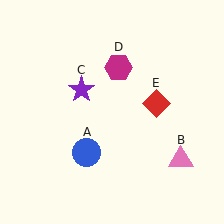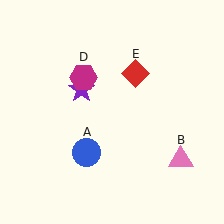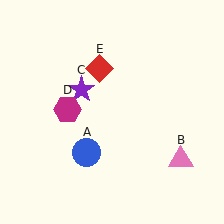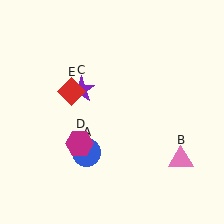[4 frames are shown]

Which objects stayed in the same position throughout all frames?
Blue circle (object A) and pink triangle (object B) and purple star (object C) remained stationary.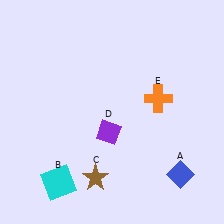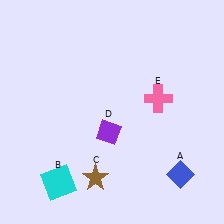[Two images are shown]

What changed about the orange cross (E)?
In Image 1, E is orange. In Image 2, it changed to pink.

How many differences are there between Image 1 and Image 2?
There is 1 difference between the two images.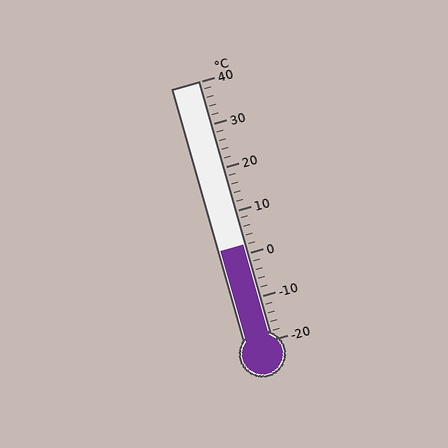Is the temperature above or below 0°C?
The temperature is above 0°C.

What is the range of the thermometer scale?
The thermometer scale ranges from -20°C to 40°C.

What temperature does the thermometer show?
The thermometer shows approximately 2°C.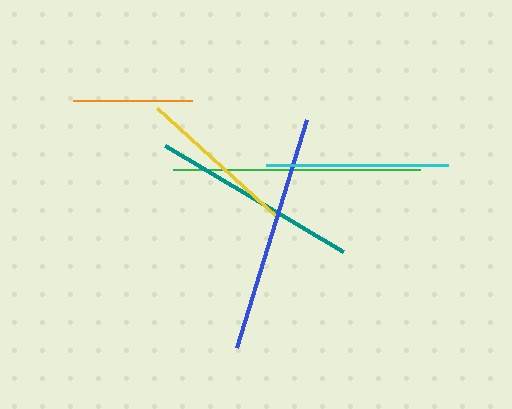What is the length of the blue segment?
The blue segment is approximately 238 pixels long.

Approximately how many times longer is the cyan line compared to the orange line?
The cyan line is approximately 1.5 times the length of the orange line.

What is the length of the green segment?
The green segment is approximately 248 pixels long.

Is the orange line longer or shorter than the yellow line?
The yellow line is longer than the orange line.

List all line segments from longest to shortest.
From longest to shortest: green, blue, teal, cyan, yellow, orange.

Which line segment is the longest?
The green line is the longest at approximately 248 pixels.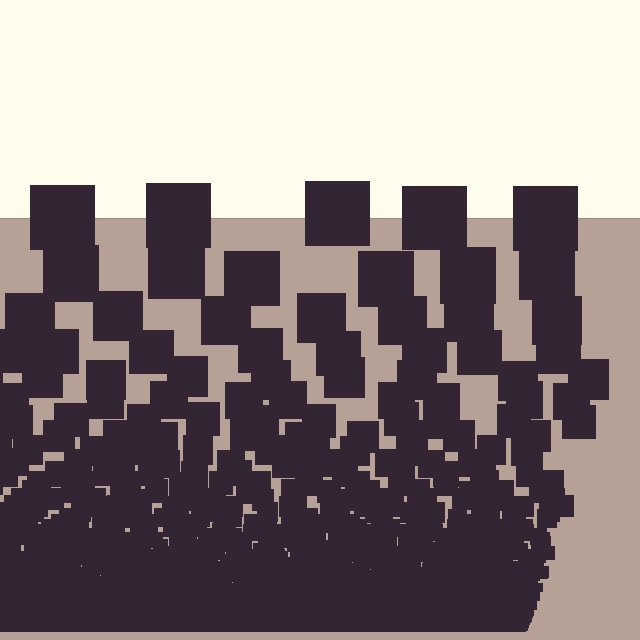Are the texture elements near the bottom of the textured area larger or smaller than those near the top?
Smaller. The gradient is inverted — elements near the bottom are smaller and denser.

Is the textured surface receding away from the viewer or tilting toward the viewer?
The surface appears to tilt toward the viewer. Texture elements get larger and sparser toward the top.